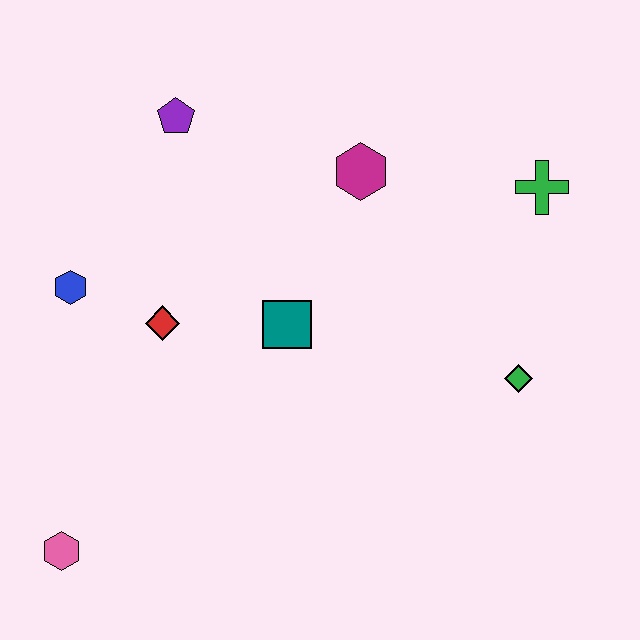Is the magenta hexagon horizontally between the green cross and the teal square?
Yes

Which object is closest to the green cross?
The magenta hexagon is closest to the green cross.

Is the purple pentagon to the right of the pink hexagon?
Yes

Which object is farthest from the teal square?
The pink hexagon is farthest from the teal square.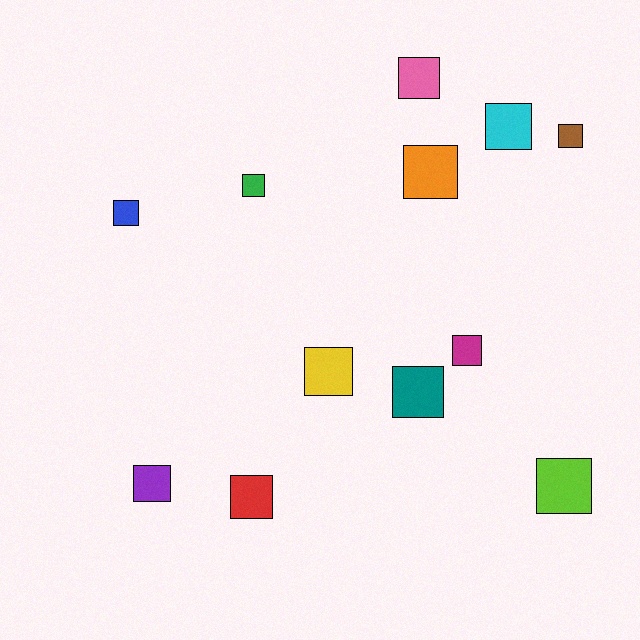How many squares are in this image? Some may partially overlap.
There are 12 squares.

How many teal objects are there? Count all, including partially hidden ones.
There is 1 teal object.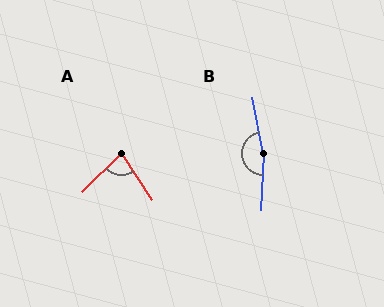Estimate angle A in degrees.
Approximately 78 degrees.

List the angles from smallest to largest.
A (78°), B (166°).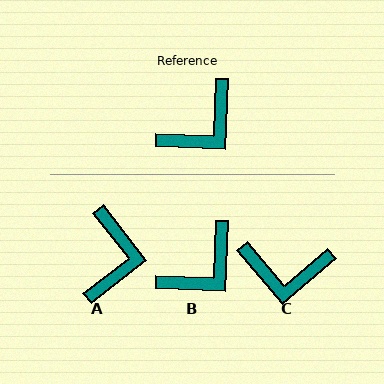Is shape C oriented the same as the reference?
No, it is off by about 48 degrees.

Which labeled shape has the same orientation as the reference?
B.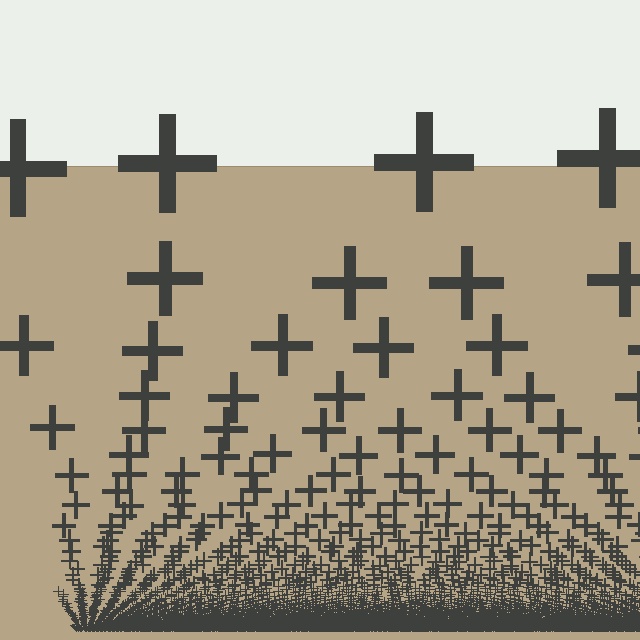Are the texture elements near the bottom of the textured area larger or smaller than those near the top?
Smaller. The gradient is inverted — elements near the bottom are smaller and denser.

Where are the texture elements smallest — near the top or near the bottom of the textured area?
Near the bottom.